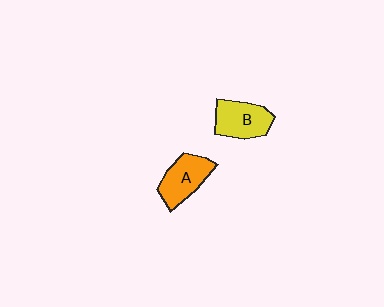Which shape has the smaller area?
Shape A (orange).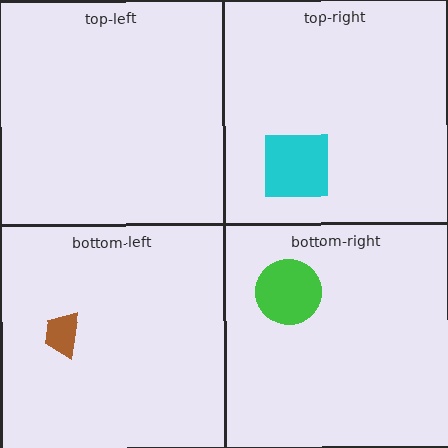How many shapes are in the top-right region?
1.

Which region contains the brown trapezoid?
The bottom-left region.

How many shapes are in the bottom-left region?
1.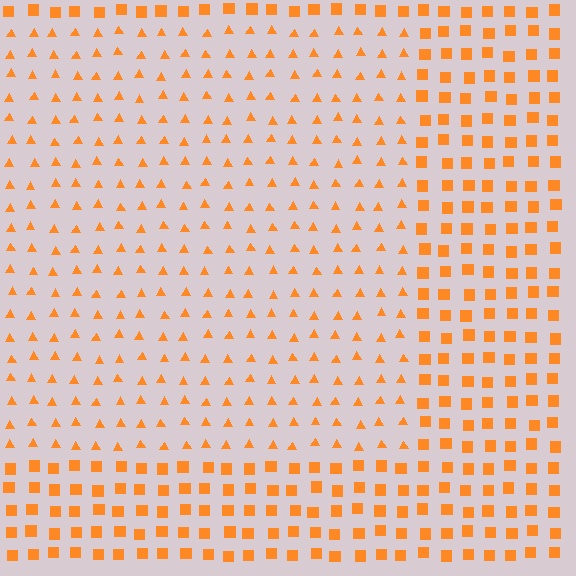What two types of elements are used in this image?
The image uses triangles inside the rectangle region and squares outside it.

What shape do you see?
I see a rectangle.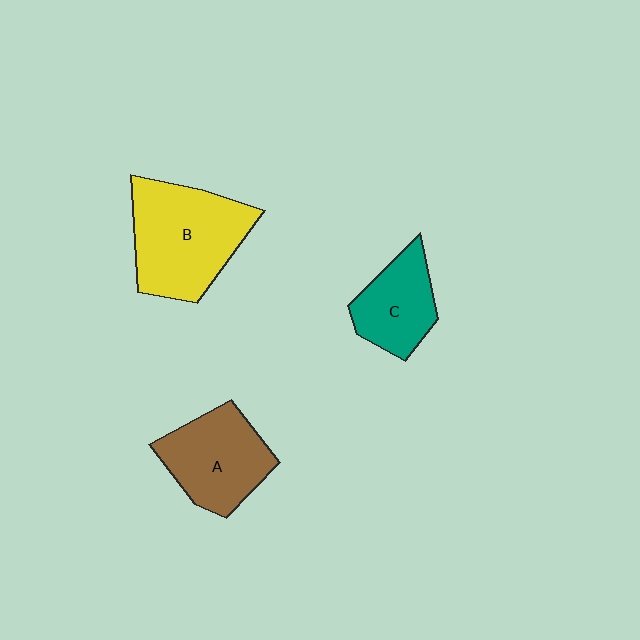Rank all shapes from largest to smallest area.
From largest to smallest: B (yellow), A (brown), C (teal).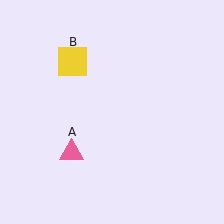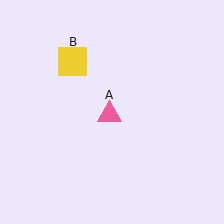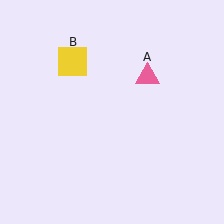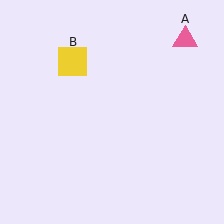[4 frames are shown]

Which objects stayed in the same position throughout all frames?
Yellow square (object B) remained stationary.